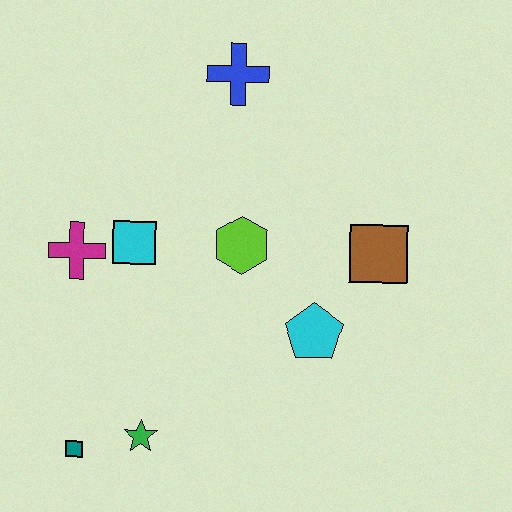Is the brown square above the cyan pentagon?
Yes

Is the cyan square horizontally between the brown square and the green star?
No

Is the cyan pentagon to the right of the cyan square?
Yes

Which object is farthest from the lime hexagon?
The teal square is farthest from the lime hexagon.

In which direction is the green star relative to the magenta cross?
The green star is below the magenta cross.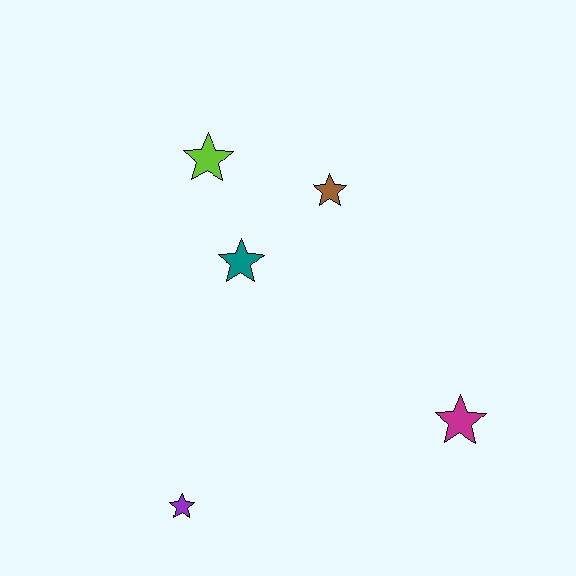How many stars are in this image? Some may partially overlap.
There are 5 stars.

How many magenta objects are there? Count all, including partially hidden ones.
There is 1 magenta object.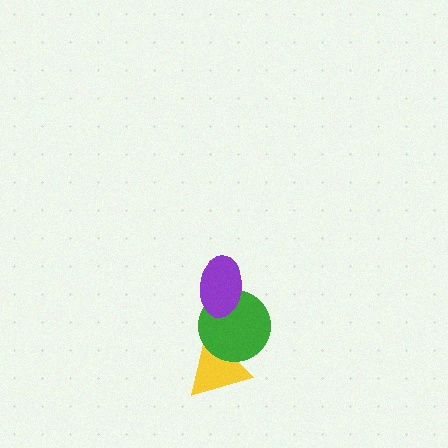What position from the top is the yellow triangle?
The yellow triangle is 3rd from the top.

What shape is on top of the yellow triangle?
The green circle is on top of the yellow triangle.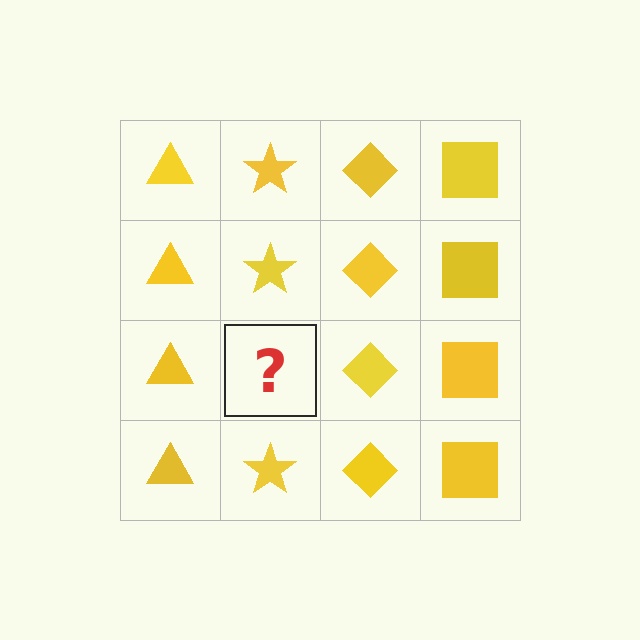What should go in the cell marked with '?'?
The missing cell should contain a yellow star.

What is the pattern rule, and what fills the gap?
The rule is that each column has a consistent shape. The gap should be filled with a yellow star.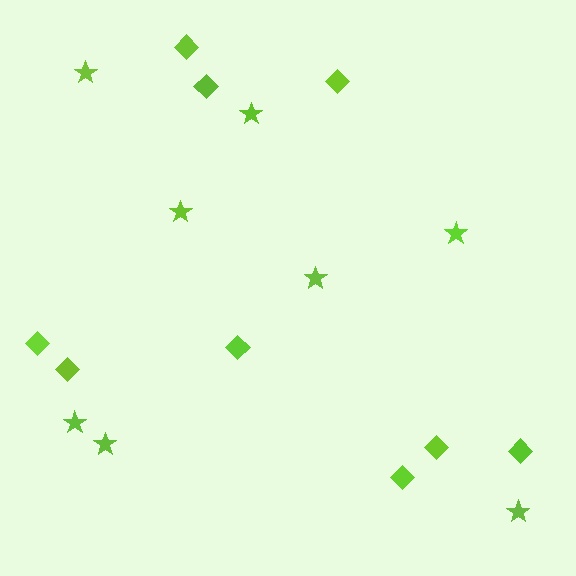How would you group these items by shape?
There are 2 groups: one group of stars (8) and one group of diamonds (9).